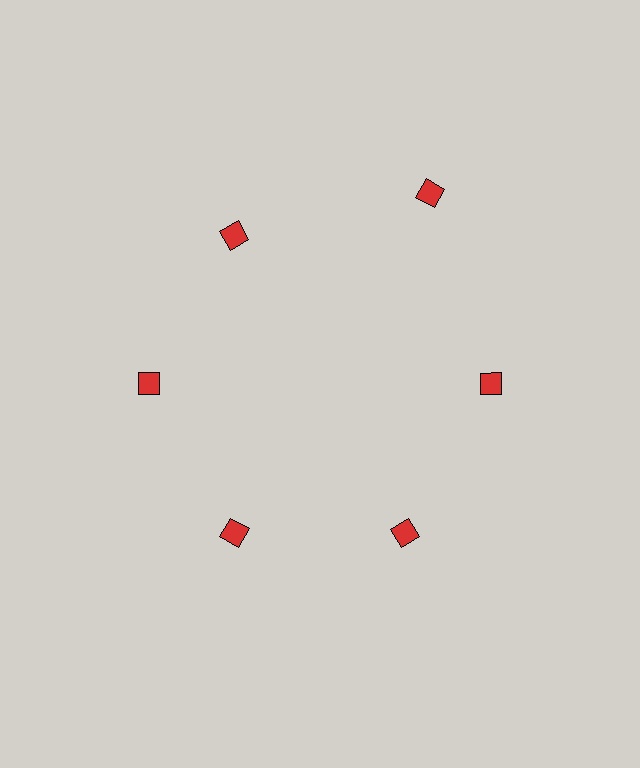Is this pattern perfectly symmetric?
No. The 6 red diamonds are arranged in a ring, but one element near the 1 o'clock position is pushed outward from the center, breaking the 6-fold rotational symmetry.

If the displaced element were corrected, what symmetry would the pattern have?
It would have 6-fold rotational symmetry — the pattern would map onto itself every 60 degrees.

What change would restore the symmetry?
The symmetry would be restored by moving it inward, back onto the ring so that all 6 diamonds sit at equal angles and equal distance from the center.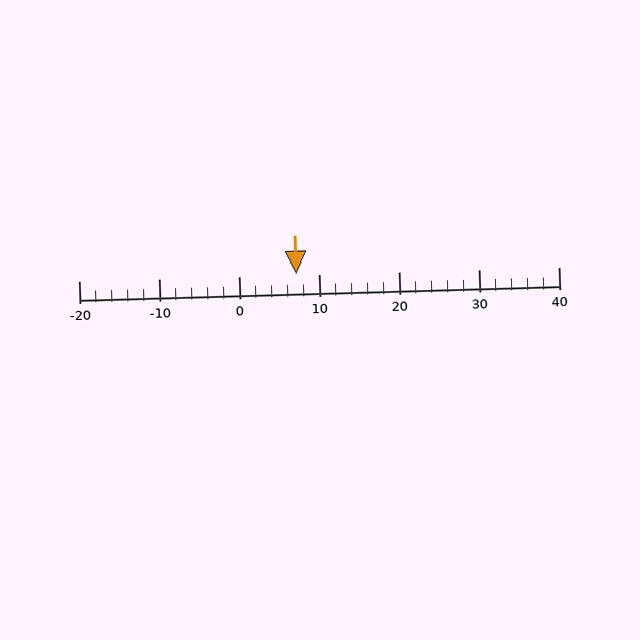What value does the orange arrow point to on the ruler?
The orange arrow points to approximately 7.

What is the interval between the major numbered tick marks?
The major tick marks are spaced 10 units apart.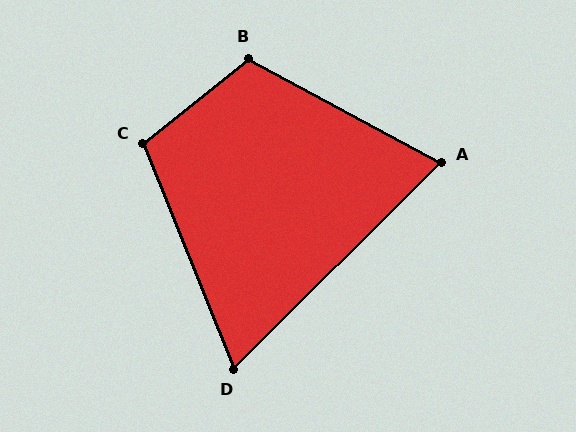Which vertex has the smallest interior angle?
D, at approximately 67 degrees.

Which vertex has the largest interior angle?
B, at approximately 113 degrees.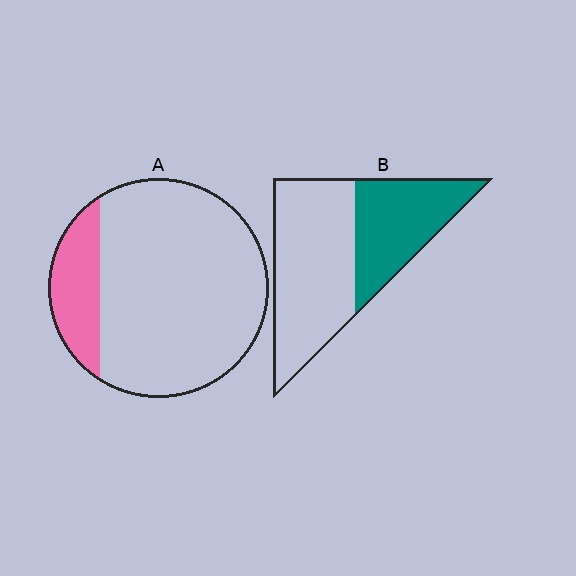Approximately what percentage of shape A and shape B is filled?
A is approximately 20% and B is approximately 40%.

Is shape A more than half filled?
No.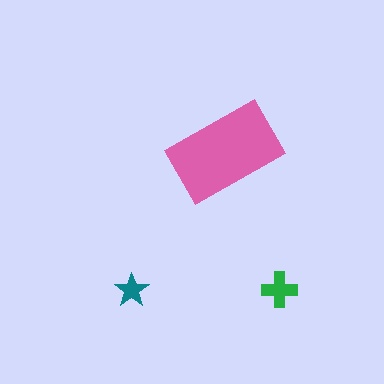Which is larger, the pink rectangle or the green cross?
The pink rectangle.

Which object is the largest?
The pink rectangle.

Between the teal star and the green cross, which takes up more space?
The green cross.